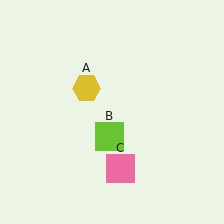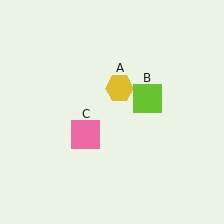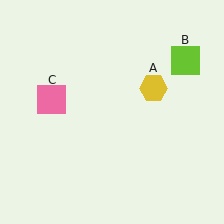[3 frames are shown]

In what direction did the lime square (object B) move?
The lime square (object B) moved up and to the right.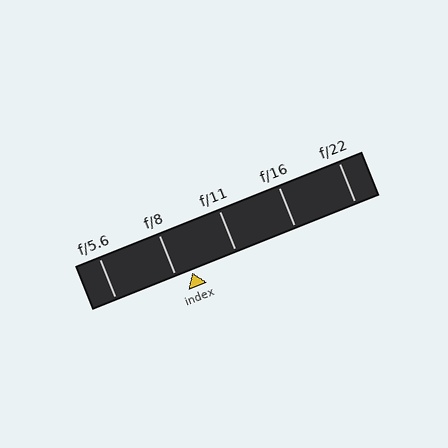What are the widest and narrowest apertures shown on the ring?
The widest aperture shown is f/5.6 and the narrowest is f/22.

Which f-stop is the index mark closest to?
The index mark is closest to f/8.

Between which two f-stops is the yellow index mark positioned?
The index mark is between f/8 and f/11.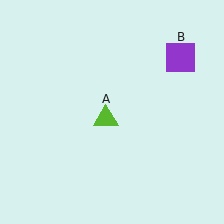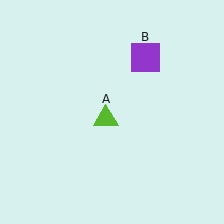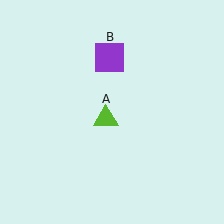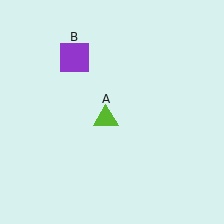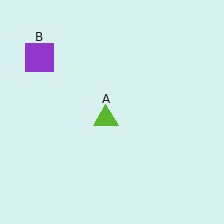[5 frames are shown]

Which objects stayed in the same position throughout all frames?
Lime triangle (object A) remained stationary.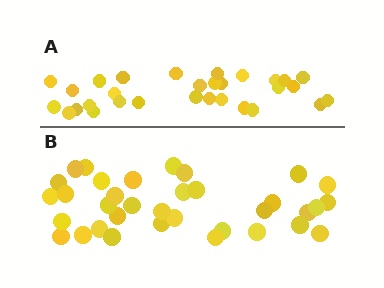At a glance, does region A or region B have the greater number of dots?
Region B (the bottom region) has more dots.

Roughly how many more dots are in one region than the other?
Region B has about 5 more dots than region A.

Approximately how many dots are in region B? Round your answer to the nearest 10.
About 40 dots. (The exact count is 35, which rounds to 40.)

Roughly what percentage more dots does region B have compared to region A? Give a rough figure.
About 15% more.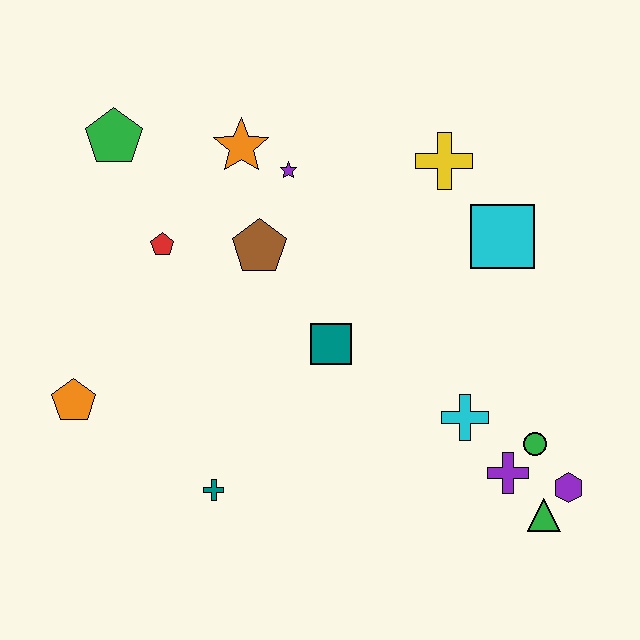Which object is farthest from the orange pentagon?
The purple hexagon is farthest from the orange pentagon.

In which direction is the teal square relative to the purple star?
The teal square is below the purple star.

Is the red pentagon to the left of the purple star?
Yes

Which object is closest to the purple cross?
The green circle is closest to the purple cross.